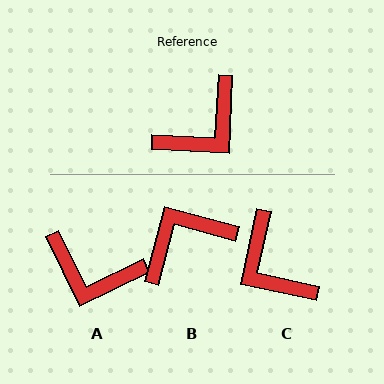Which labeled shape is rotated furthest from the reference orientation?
B, about 168 degrees away.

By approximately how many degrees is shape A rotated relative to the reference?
Approximately 61 degrees clockwise.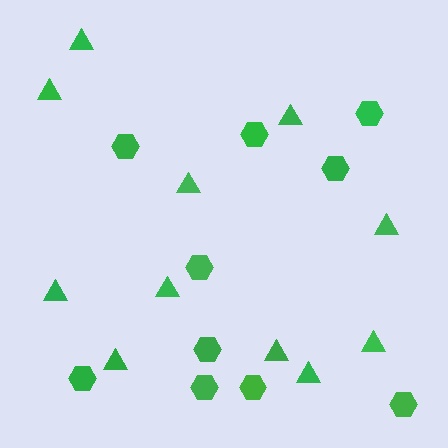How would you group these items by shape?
There are 2 groups: one group of triangles (11) and one group of hexagons (10).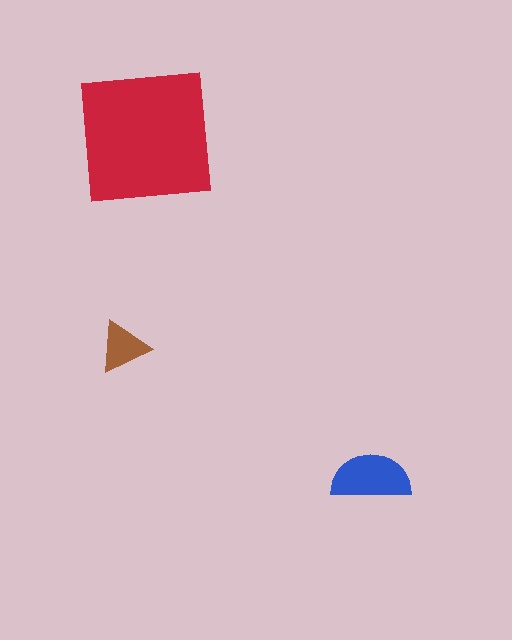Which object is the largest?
The red square.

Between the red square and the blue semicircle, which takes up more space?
The red square.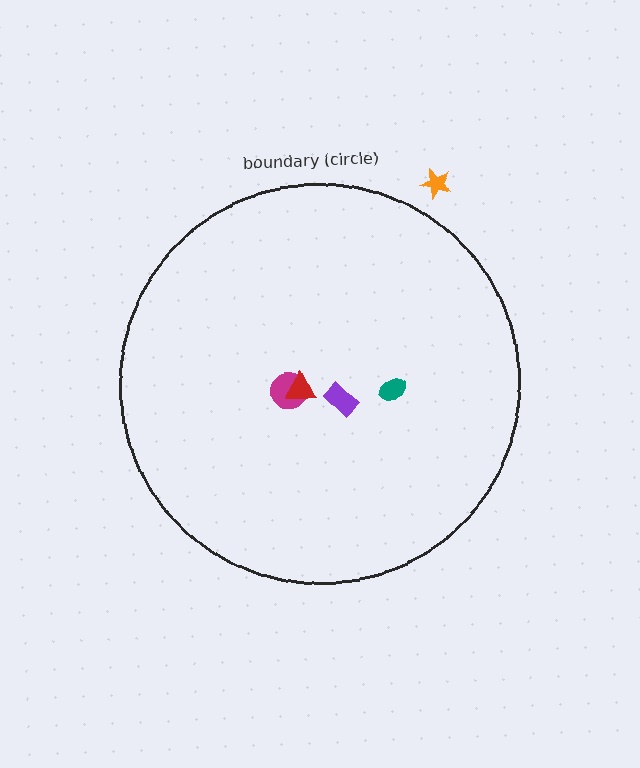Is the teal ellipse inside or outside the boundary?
Inside.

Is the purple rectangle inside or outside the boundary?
Inside.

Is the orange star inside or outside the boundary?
Outside.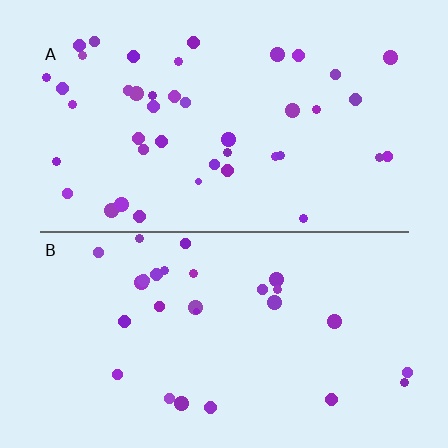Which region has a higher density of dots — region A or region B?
A (the top).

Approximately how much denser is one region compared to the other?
Approximately 1.6× — region A over region B.